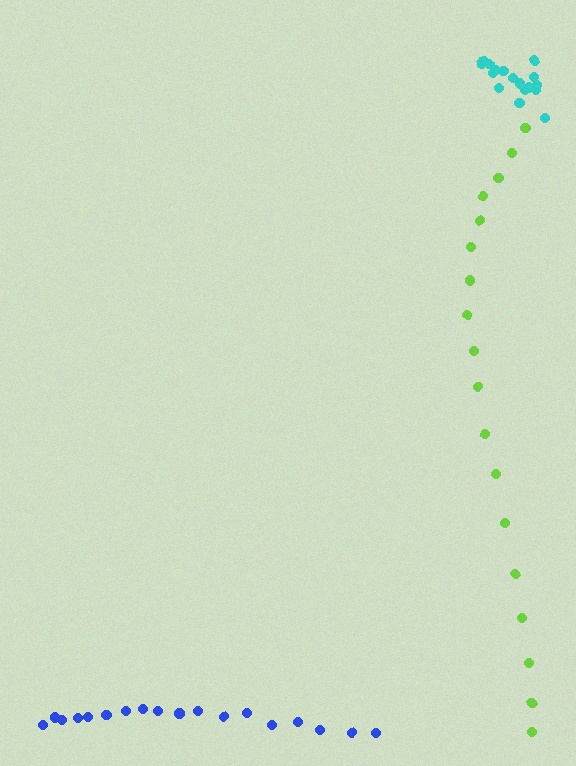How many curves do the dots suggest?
There are 3 distinct paths.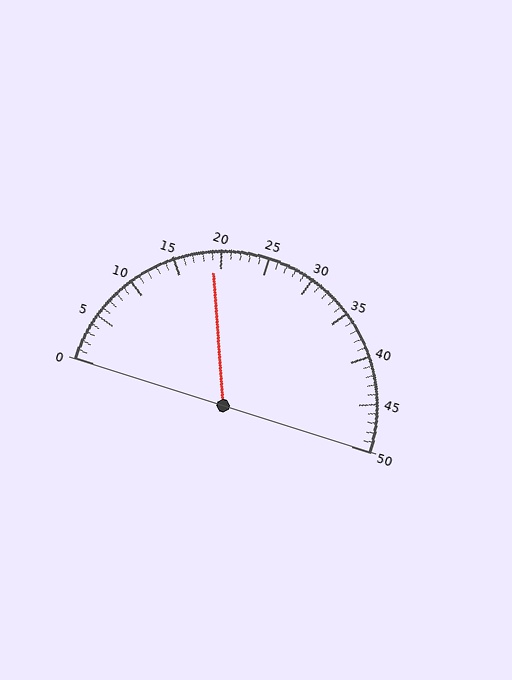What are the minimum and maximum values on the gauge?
The gauge ranges from 0 to 50.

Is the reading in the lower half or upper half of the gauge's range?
The reading is in the lower half of the range (0 to 50).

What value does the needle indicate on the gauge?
The needle indicates approximately 19.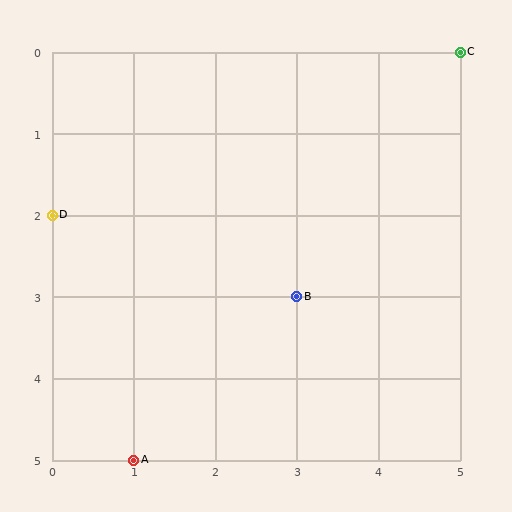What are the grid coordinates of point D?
Point D is at grid coordinates (0, 2).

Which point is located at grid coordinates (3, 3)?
Point B is at (3, 3).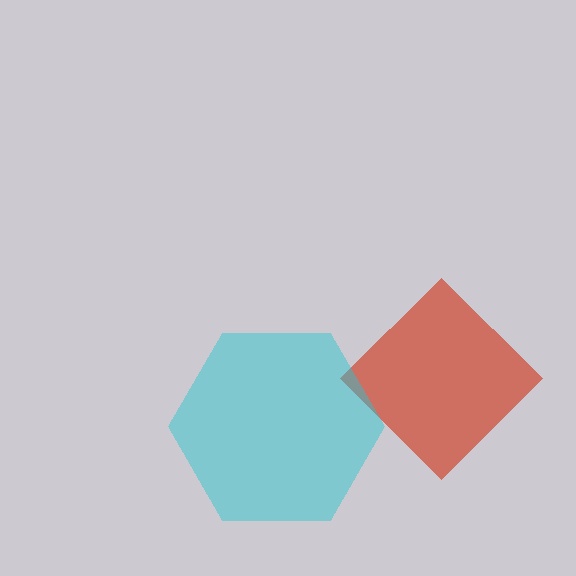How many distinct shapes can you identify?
There are 2 distinct shapes: a red diamond, a cyan hexagon.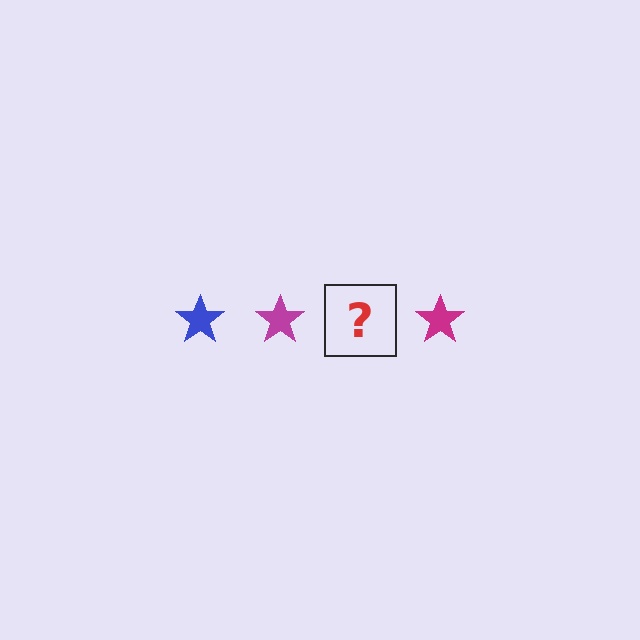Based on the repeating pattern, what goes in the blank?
The blank should be a blue star.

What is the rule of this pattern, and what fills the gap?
The rule is that the pattern cycles through blue, magenta stars. The gap should be filled with a blue star.